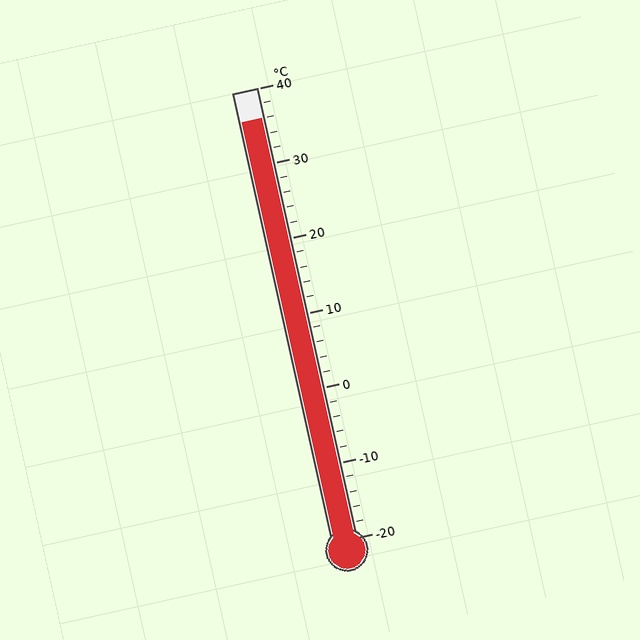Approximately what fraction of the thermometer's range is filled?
The thermometer is filled to approximately 95% of its range.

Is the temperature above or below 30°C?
The temperature is above 30°C.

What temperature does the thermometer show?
The thermometer shows approximately 36°C.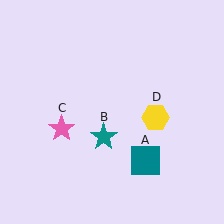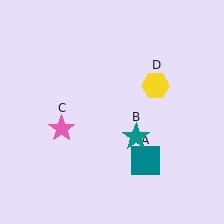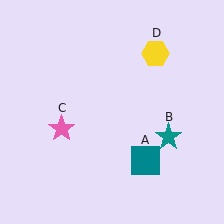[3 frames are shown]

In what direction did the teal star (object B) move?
The teal star (object B) moved right.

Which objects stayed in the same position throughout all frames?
Teal square (object A) and pink star (object C) remained stationary.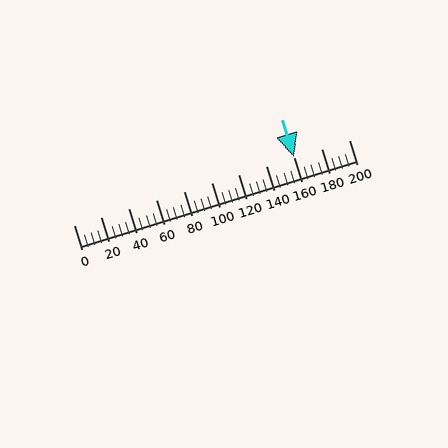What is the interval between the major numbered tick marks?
The major tick marks are spaced 20 units apart.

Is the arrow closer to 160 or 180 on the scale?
The arrow is closer to 160.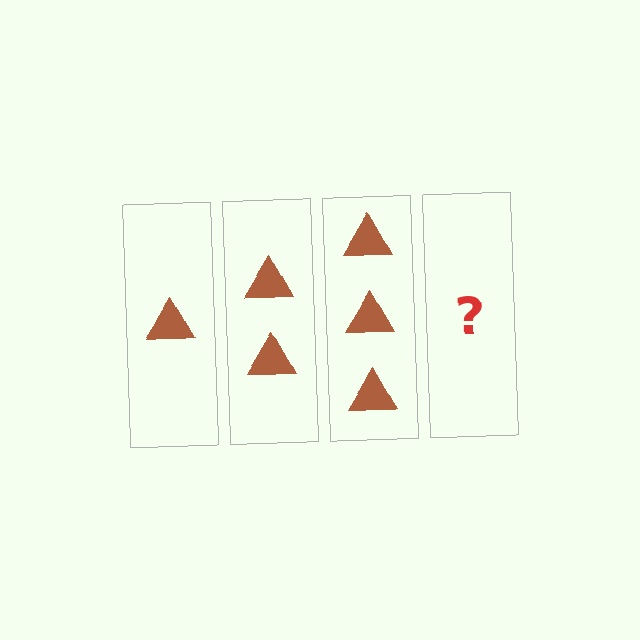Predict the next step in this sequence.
The next step is 4 triangles.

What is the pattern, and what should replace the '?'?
The pattern is that each step adds one more triangle. The '?' should be 4 triangles.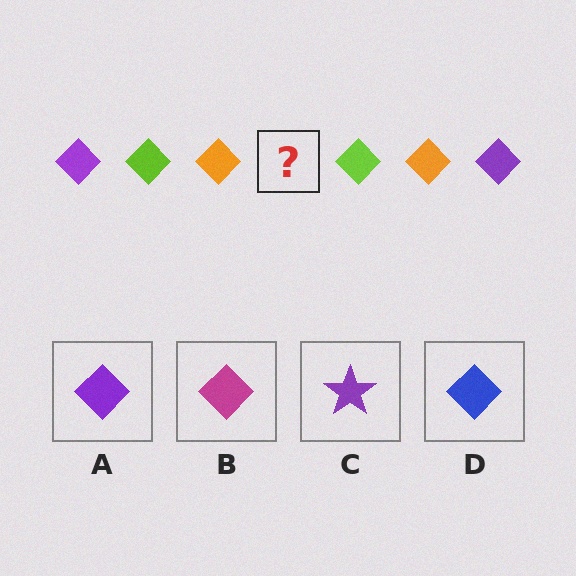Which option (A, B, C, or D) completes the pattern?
A.